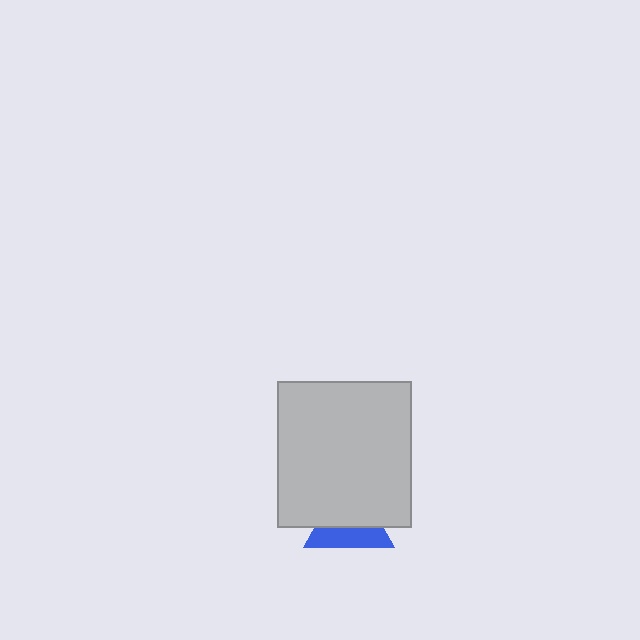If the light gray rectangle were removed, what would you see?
You would see the complete blue triangle.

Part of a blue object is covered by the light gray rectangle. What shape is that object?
It is a triangle.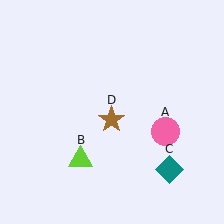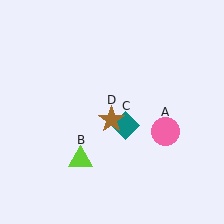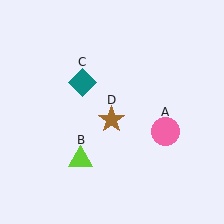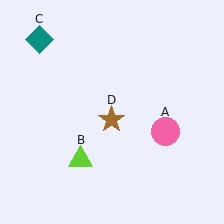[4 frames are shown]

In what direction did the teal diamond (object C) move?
The teal diamond (object C) moved up and to the left.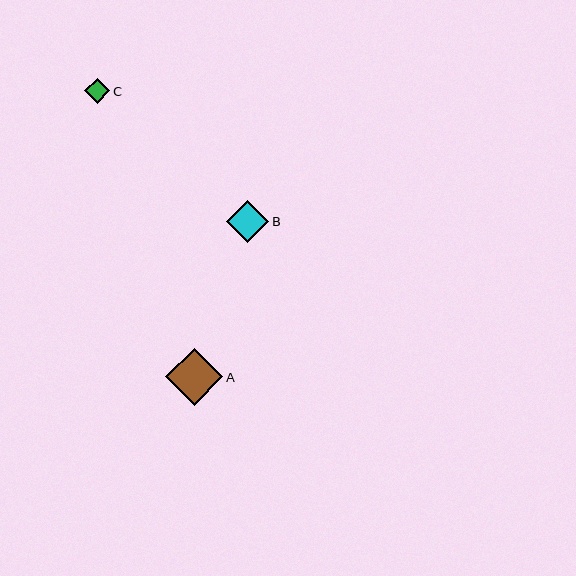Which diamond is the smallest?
Diamond C is the smallest with a size of approximately 25 pixels.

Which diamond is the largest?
Diamond A is the largest with a size of approximately 57 pixels.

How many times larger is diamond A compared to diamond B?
Diamond A is approximately 1.3 times the size of diamond B.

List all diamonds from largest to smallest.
From largest to smallest: A, B, C.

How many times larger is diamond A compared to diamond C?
Diamond A is approximately 2.3 times the size of diamond C.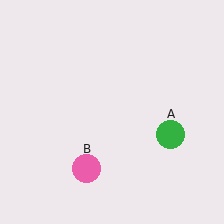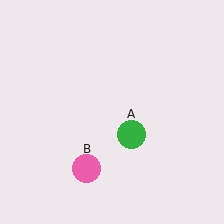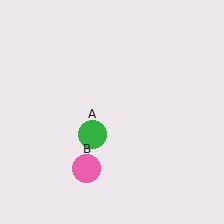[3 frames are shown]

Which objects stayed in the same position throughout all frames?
Pink circle (object B) remained stationary.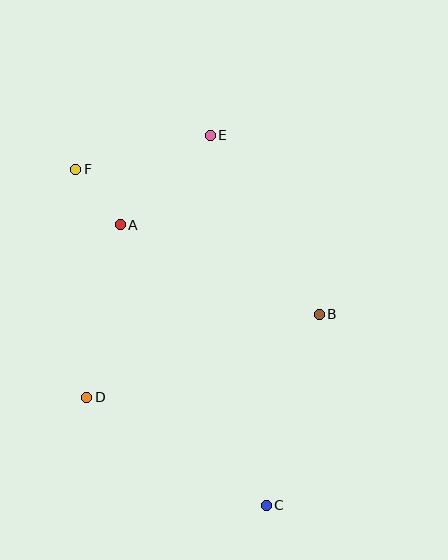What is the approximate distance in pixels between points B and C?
The distance between B and C is approximately 198 pixels.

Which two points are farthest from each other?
Points C and F are farthest from each other.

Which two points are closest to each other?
Points A and F are closest to each other.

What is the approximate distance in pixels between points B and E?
The distance between B and E is approximately 210 pixels.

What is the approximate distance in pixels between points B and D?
The distance between B and D is approximately 247 pixels.